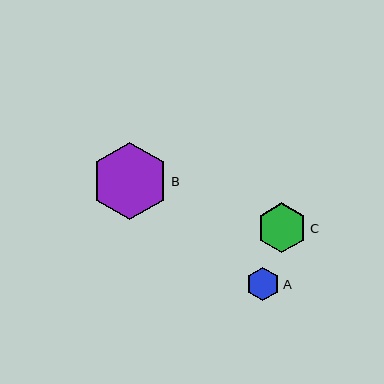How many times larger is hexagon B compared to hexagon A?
Hexagon B is approximately 2.3 times the size of hexagon A.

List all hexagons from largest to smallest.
From largest to smallest: B, C, A.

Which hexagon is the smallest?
Hexagon A is the smallest with a size of approximately 34 pixels.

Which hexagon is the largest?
Hexagon B is the largest with a size of approximately 77 pixels.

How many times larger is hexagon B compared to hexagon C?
Hexagon B is approximately 1.6 times the size of hexagon C.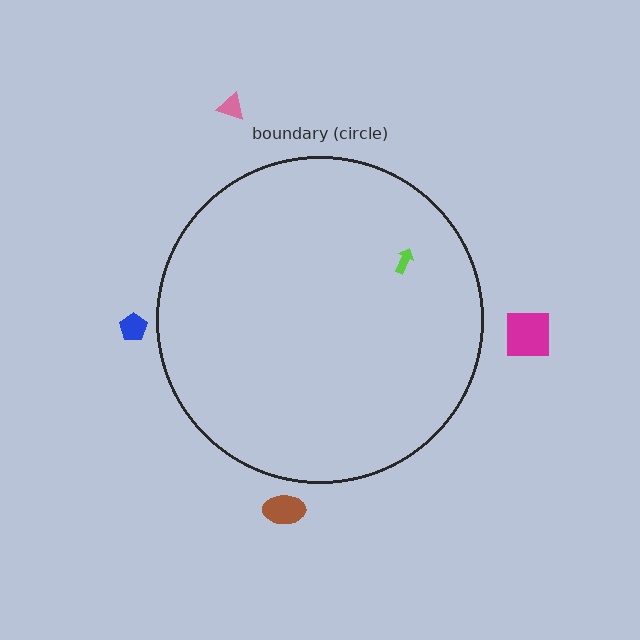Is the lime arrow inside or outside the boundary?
Inside.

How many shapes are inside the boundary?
1 inside, 4 outside.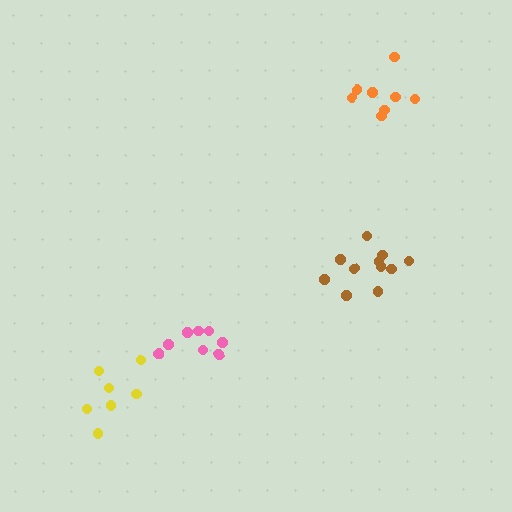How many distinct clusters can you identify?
There are 4 distinct clusters.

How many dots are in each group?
Group 1: 8 dots, Group 2: 11 dots, Group 3: 8 dots, Group 4: 7 dots (34 total).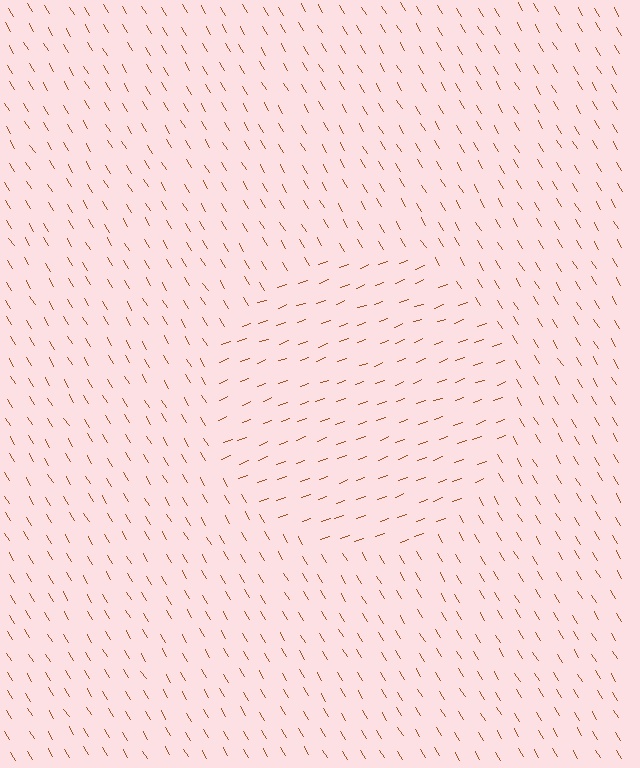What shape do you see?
I see a circle.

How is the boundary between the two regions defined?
The boundary is defined purely by a change in line orientation (approximately 79 degrees difference). All lines are the same color and thickness.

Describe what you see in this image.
The image is filled with small brown line segments. A circle region in the image has lines oriented differently from the surrounding lines, creating a visible texture boundary.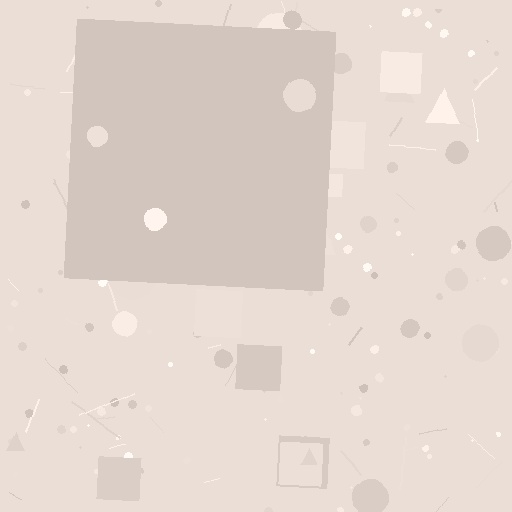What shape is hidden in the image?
A square is hidden in the image.